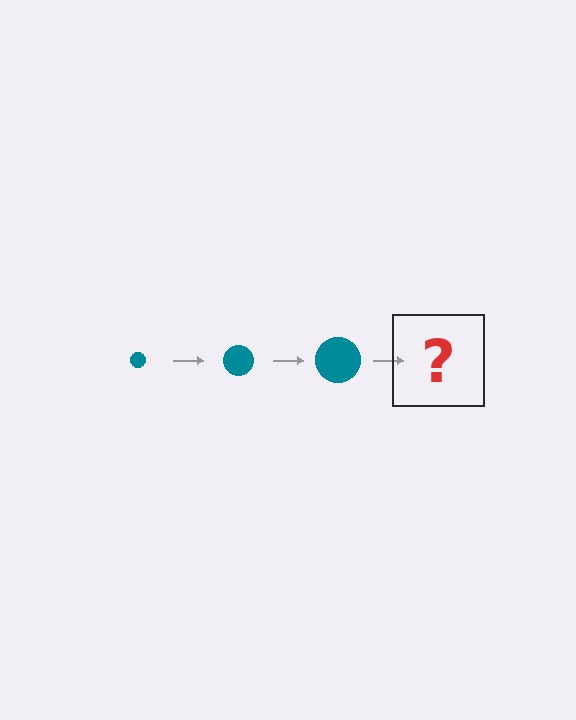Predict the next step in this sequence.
The next step is a teal circle, larger than the previous one.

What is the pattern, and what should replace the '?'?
The pattern is that the circle gets progressively larger each step. The '?' should be a teal circle, larger than the previous one.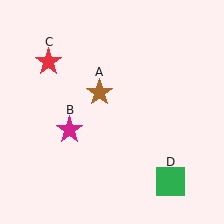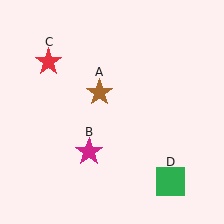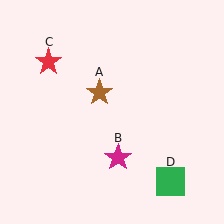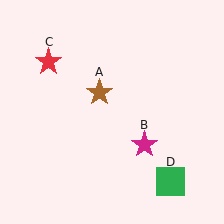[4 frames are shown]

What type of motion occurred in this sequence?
The magenta star (object B) rotated counterclockwise around the center of the scene.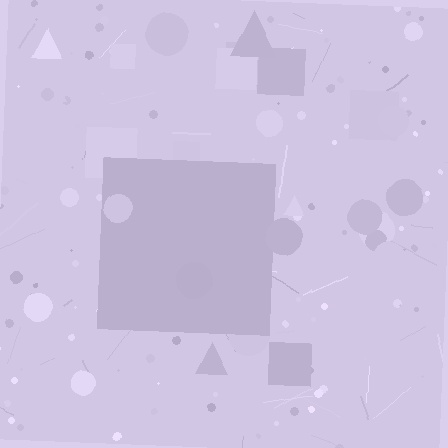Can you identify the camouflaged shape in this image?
The camouflaged shape is a square.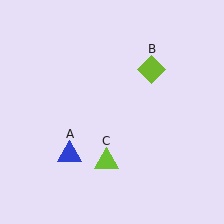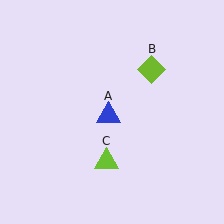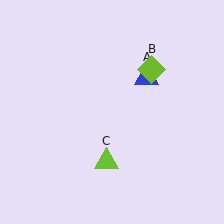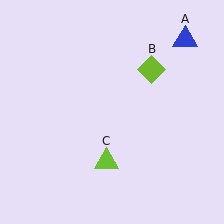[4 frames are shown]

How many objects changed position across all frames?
1 object changed position: blue triangle (object A).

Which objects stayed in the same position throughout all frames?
Lime diamond (object B) and lime triangle (object C) remained stationary.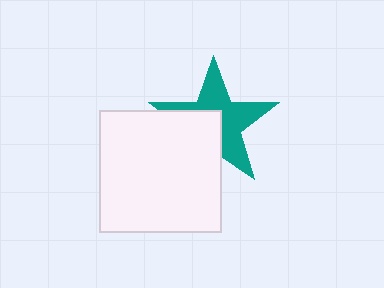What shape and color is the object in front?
The object in front is a white square.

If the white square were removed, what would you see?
You would see the complete teal star.